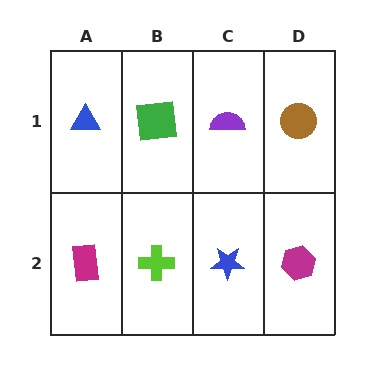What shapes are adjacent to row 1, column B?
A lime cross (row 2, column B), a blue triangle (row 1, column A), a purple semicircle (row 1, column C).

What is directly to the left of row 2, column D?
A blue star.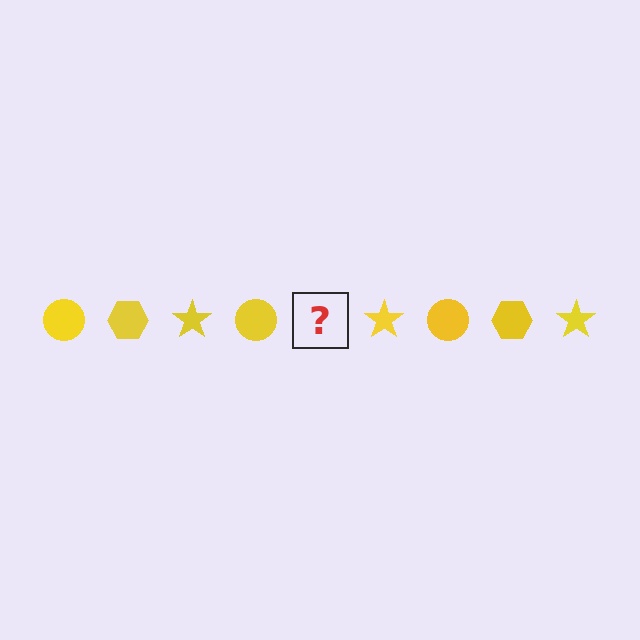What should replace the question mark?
The question mark should be replaced with a yellow hexagon.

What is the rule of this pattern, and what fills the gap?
The rule is that the pattern cycles through circle, hexagon, star shapes in yellow. The gap should be filled with a yellow hexagon.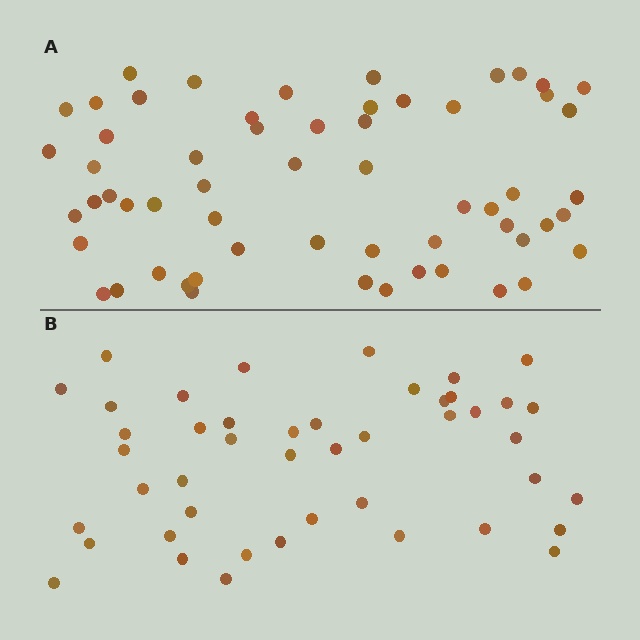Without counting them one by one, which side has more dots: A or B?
Region A (the top region) has more dots.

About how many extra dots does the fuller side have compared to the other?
Region A has approximately 15 more dots than region B.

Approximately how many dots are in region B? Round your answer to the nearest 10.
About 40 dots. (The exact count is 45, which rounds to 40.)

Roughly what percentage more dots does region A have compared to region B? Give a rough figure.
About 30% more.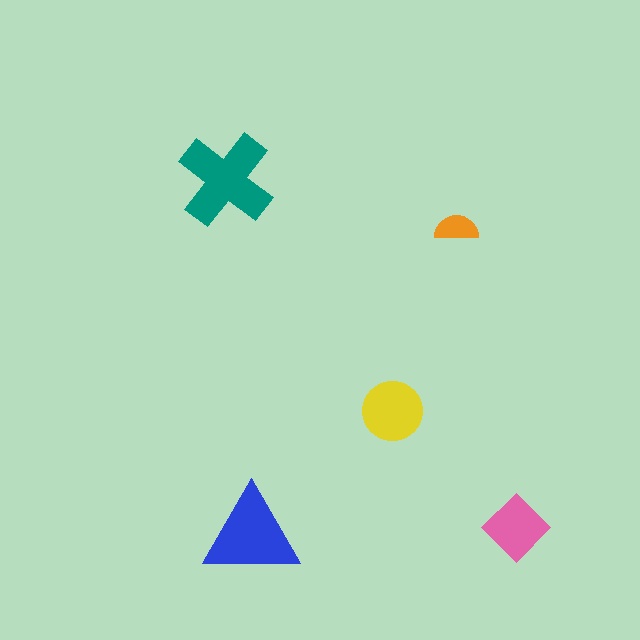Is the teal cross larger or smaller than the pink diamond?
Larger.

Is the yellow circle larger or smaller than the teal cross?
Smaller.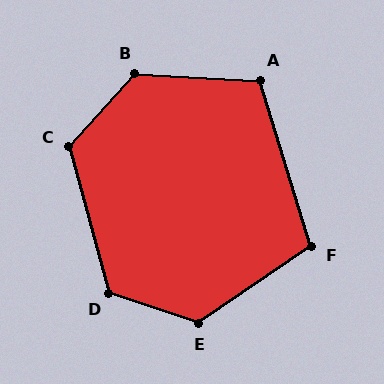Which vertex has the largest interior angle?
B, at approximately 129 degrees.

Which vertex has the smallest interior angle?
F, at approximately 107 degrees.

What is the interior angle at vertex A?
Approximately 110 degrees (obtuse).